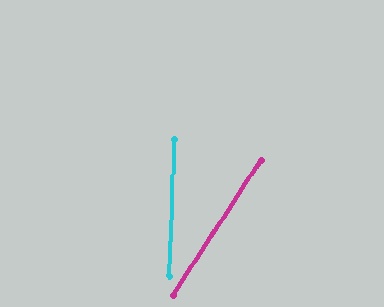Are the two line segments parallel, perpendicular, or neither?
Neither parallel nor perpendicular — they differ by about 31°.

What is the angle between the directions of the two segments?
Approximately 31 degrees.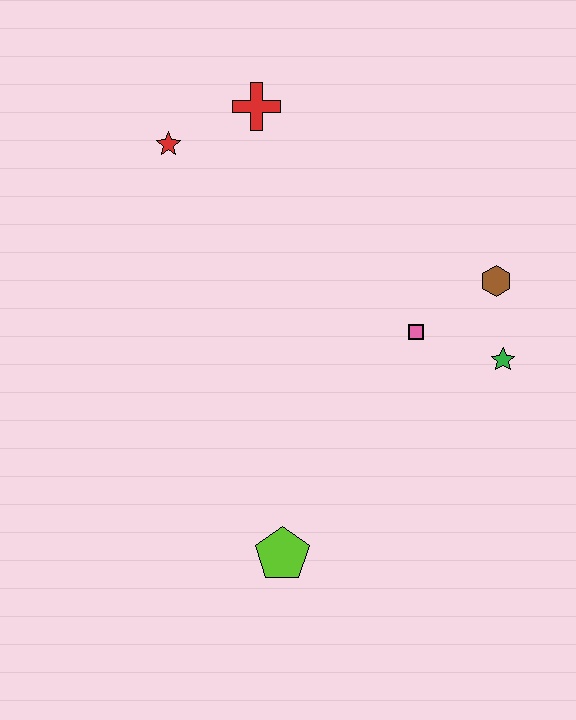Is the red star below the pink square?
No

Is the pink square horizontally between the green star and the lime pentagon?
Yes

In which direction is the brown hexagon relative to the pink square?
The brown hexagon is to the right of the pink square.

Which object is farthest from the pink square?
The red star is farthest from the pink square.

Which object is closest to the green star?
The brown hexagon is closest to the green star.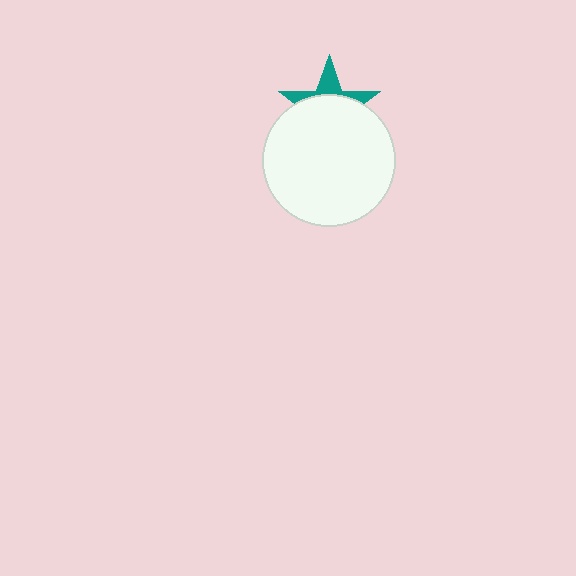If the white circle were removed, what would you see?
You would see the complete teal star.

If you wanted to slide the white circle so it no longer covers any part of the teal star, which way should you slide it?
Slide it down — that is the most direct way to separate the two shapes.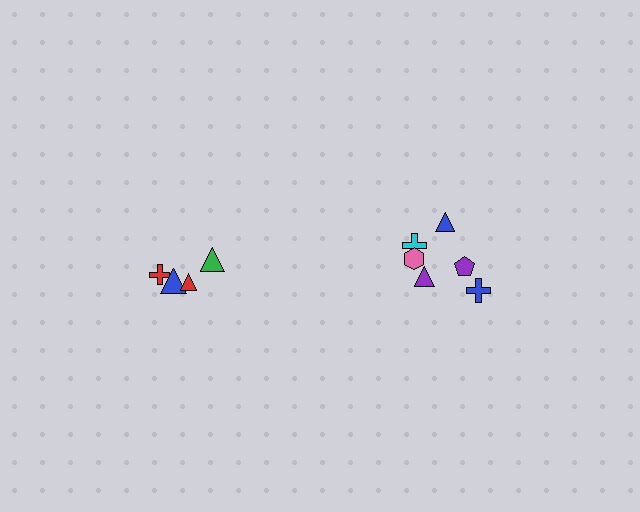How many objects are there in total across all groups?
There are 10 objects.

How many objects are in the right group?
There are 6 objects.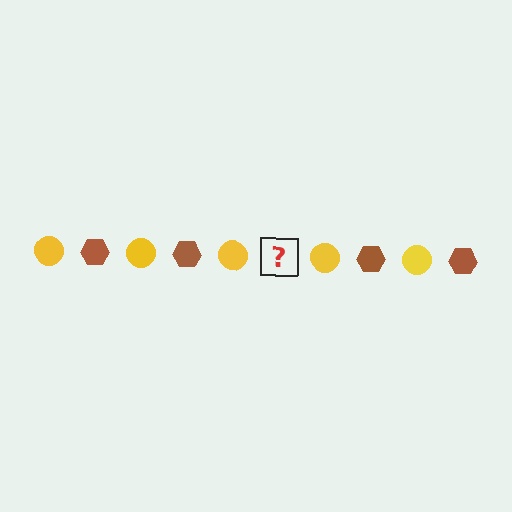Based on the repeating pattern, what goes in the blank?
The blank should be a brown hexagon.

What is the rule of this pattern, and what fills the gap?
The rule is that the pattern alternates between yellow circle and brown hexagon. The gap should be filled with a brown hexagon.